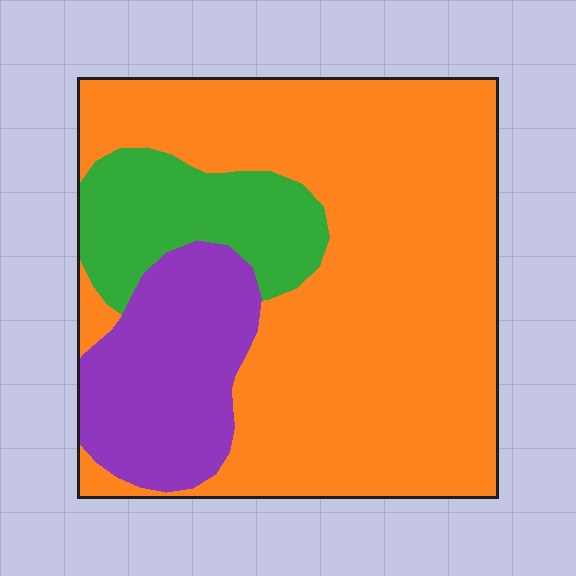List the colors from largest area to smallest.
From largest to smallest: orange, purple, green.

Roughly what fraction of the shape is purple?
Purple covers roughly 20% of the shape.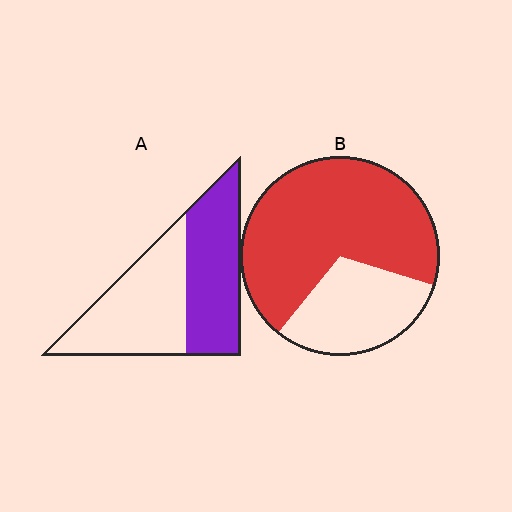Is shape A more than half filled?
Roughly half.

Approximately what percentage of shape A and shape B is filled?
A is approximately 45% and B is approximately 70%.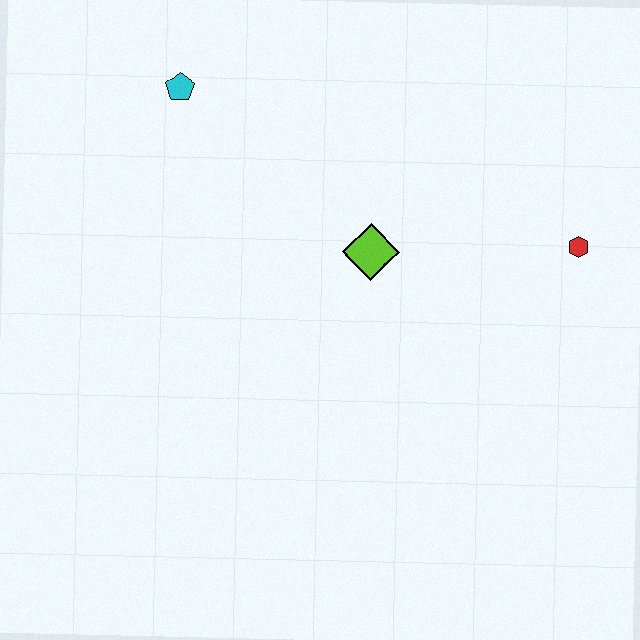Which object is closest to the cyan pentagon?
The lime diamond is closest to the cyan pentagon.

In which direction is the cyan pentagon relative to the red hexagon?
The cyan pentagon is to the left of the red hexagon.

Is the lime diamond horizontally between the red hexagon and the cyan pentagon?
Yes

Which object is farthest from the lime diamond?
The cyan pentagon is farthest from the lime diamond.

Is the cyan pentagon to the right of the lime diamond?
No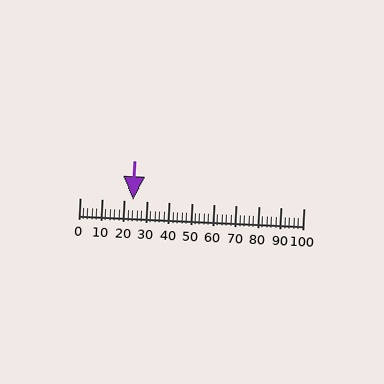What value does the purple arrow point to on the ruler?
The purple arrow points to approximately 24.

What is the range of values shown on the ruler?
The ruler shows values from 0 to 100.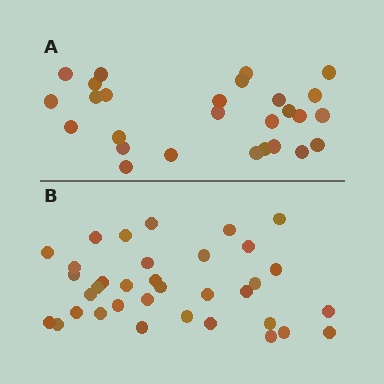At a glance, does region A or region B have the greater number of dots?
Region B (the bottom region) has more dots.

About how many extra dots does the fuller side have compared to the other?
Region B has roughly 8 or so more dots than region A.